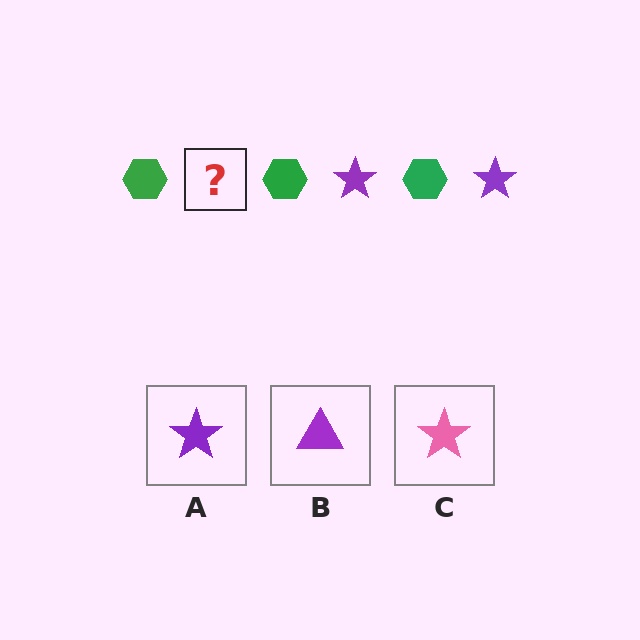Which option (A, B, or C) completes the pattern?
A.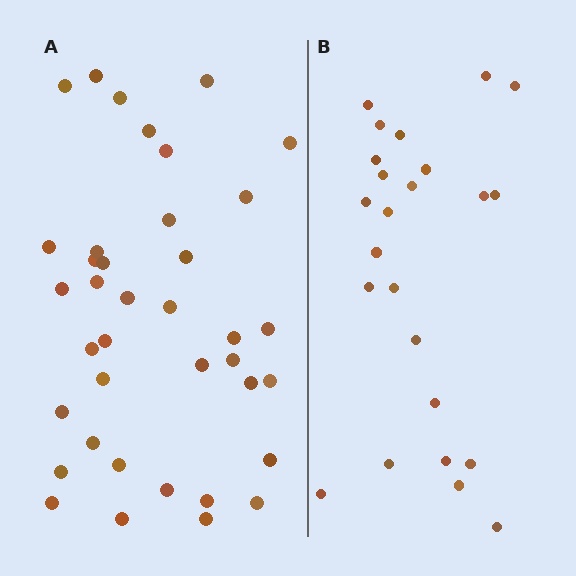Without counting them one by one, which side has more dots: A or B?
Region A (the left region) has more dots.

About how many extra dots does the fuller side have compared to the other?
Region A has approximately 15 more dots than region B.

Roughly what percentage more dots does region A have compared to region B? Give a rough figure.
About 60% more.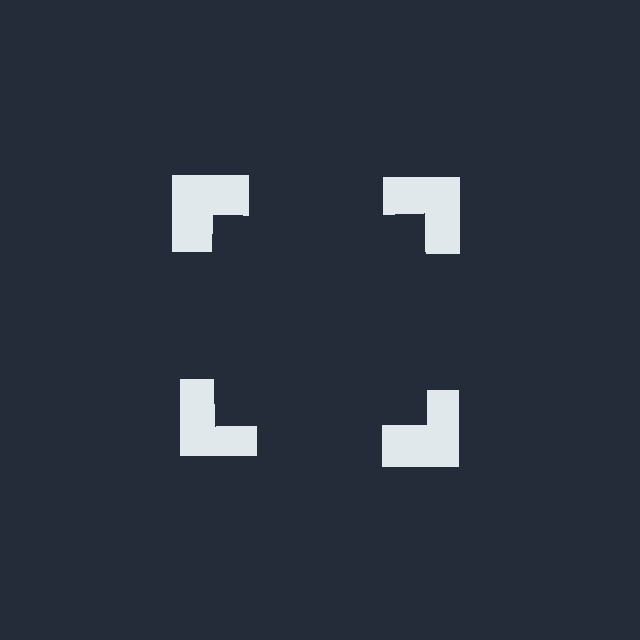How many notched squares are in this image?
There are 4 — one at each vertex of the illusory square.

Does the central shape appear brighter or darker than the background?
It typically appears slightly darker than the background, even though no actual brightness change is drawn.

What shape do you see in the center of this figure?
An illusory square — its edges are inferred from the aligned wedge cuts in the notched squares, not physically drawn.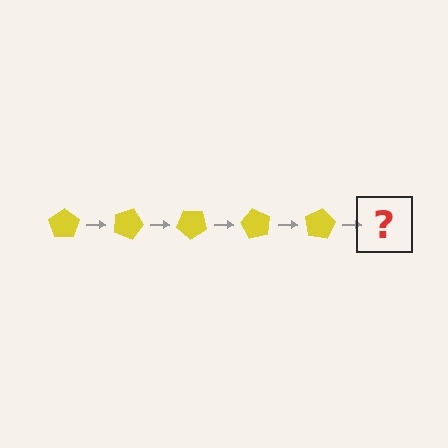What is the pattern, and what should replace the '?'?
The pattern is that the pentagon rotates 20 degrees each step. The '?' should be a yellow pentagon rotated 100 degrees.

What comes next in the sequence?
The next element should be a yellow pentagon rotated 100 degrees.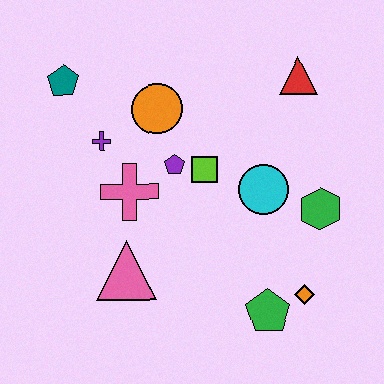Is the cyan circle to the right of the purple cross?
Yes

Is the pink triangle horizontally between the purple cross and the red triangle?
Yes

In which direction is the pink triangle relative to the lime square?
The pink triangle is below the lime square.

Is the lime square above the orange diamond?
Yes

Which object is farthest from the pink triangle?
The red triangle is farthest from the pink triangle.